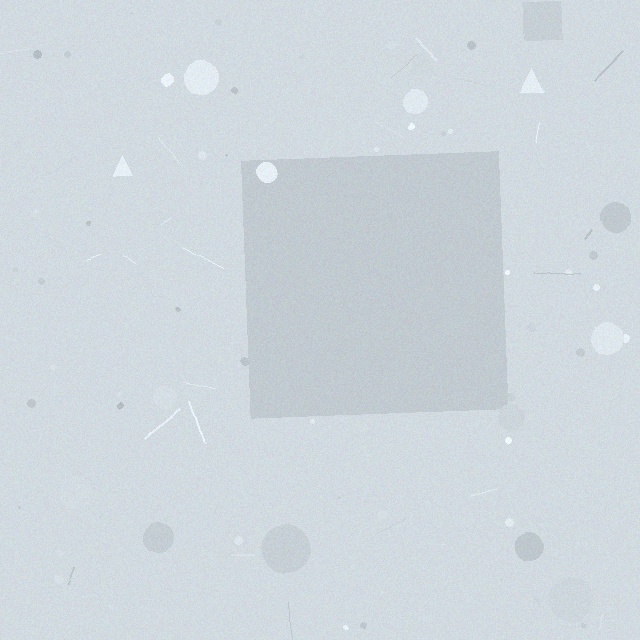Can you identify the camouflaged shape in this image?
The camouflaged shape is a square.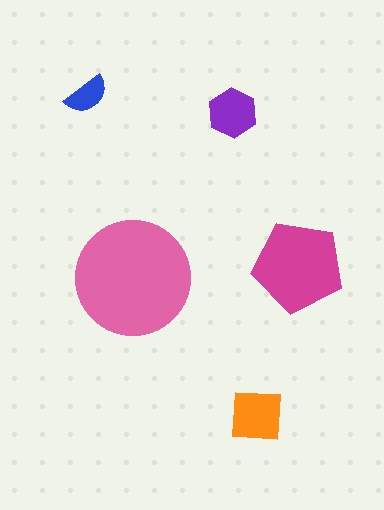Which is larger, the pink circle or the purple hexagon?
The pink circle.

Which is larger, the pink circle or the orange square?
The pink circle.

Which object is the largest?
The pink circle.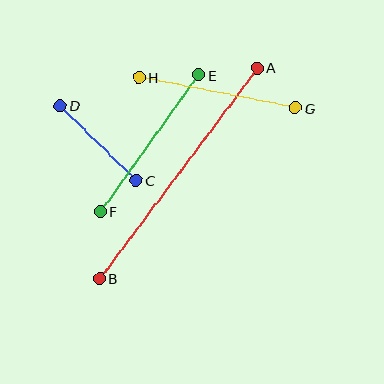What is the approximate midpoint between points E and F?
The midpoint is at approximately (149, 143) pixels.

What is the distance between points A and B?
The distance is approximately 263 pixels.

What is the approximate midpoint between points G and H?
The midpoint is at approximately (217, 93) pixels.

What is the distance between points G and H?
The distance is approximately 160 pixels.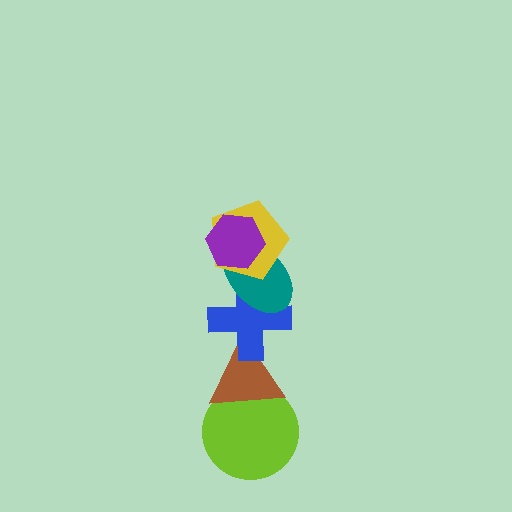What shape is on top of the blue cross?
The teal ellipse is on top of the blue cross.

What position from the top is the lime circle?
The lime circle is 6th from the top.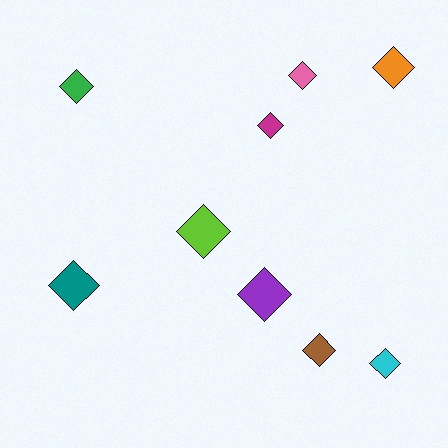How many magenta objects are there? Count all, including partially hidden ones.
There is 1 magenta object.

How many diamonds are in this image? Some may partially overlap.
There are 9 diamonds.